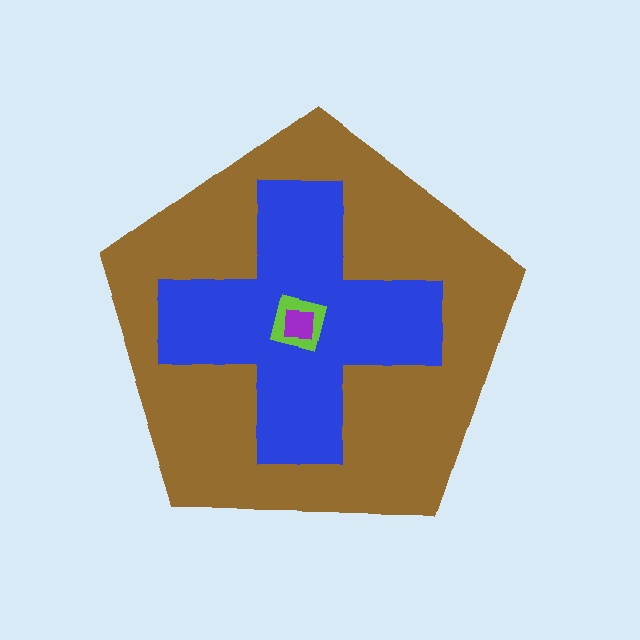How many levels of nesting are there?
4.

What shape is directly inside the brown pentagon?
The blue cross.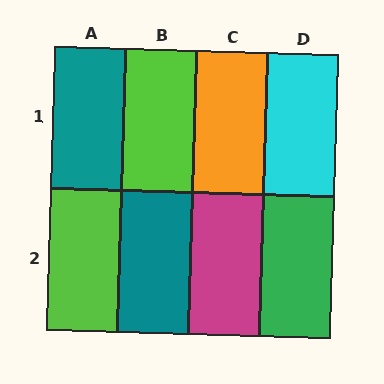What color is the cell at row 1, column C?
Orange.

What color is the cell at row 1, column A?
Teal.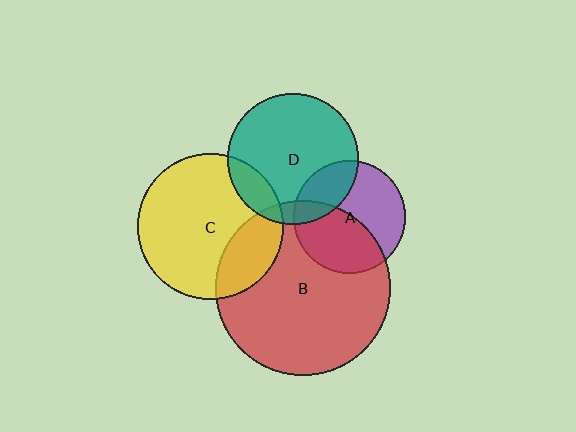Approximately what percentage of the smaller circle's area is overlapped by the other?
Approximately 15%.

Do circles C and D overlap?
Yes.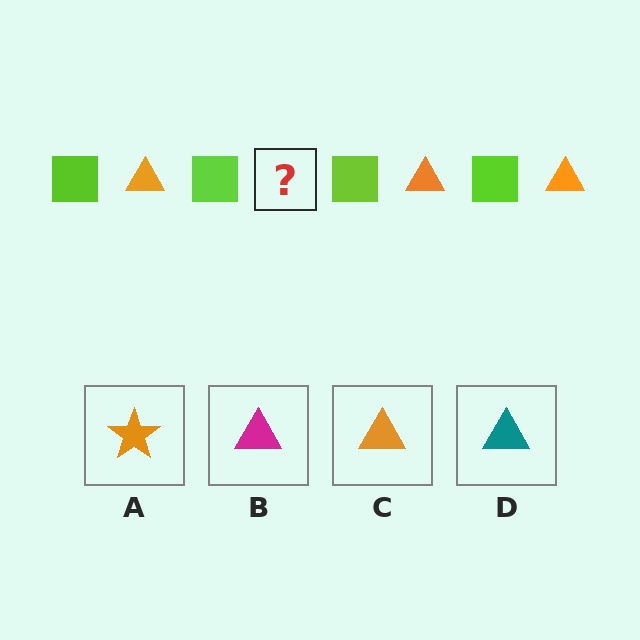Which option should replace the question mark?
Option C.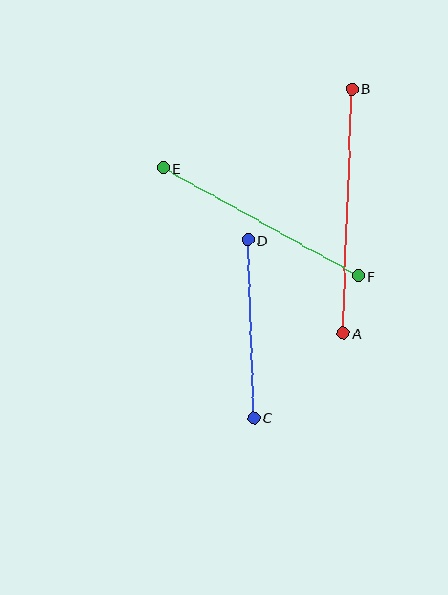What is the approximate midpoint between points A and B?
The midpoint is at approximately (348, 211) pixels.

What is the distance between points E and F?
The distance is approximately 223 pixels.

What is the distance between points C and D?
The distance is approximately 178 pixels.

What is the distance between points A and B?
The distance is approximately 245 pixels.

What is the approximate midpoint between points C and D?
The midpoint is at approximately (251, 329) pixels.